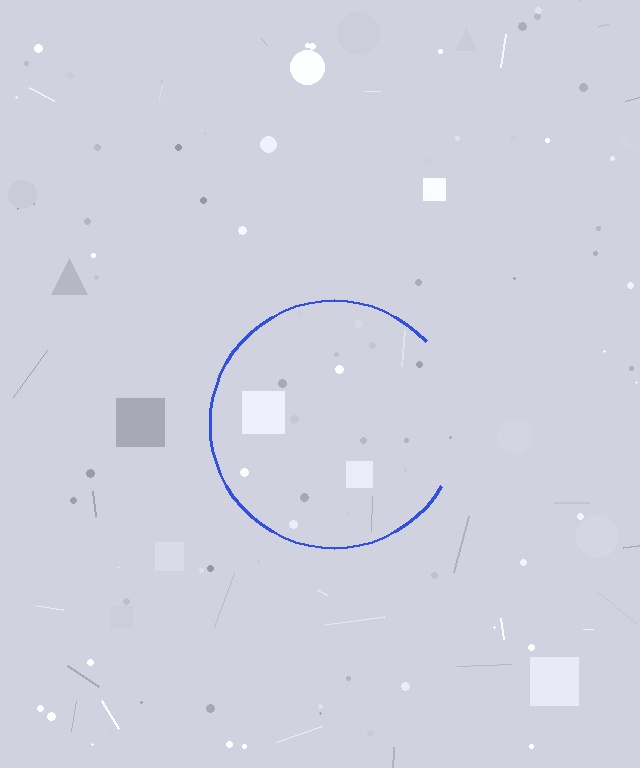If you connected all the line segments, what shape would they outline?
They would outline a circle.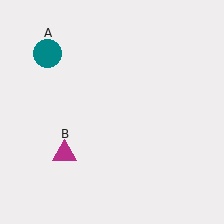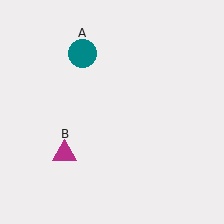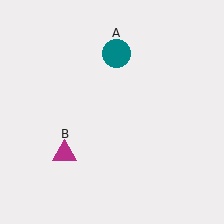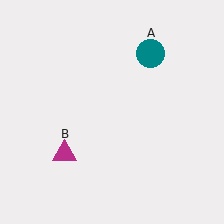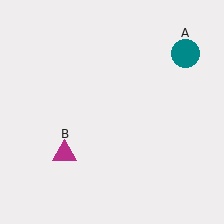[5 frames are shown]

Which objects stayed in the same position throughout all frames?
Magenta triangle (object B) remained stationary.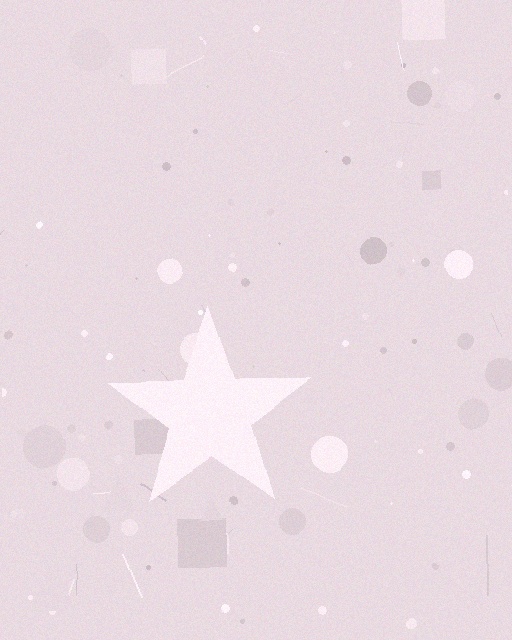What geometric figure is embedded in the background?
A star is embedded in the background.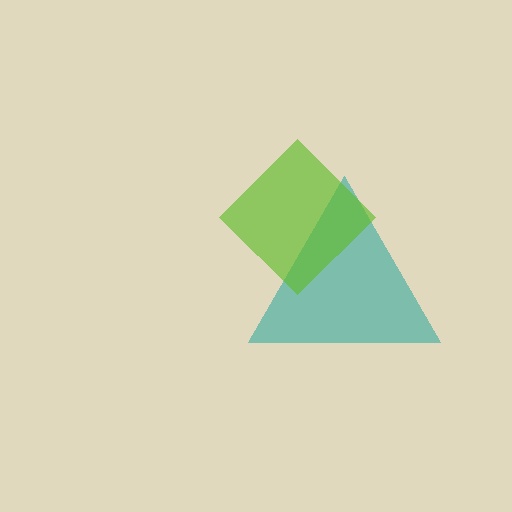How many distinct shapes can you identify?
There are 2 distinct shapes: a teal triangle, a lime diamond.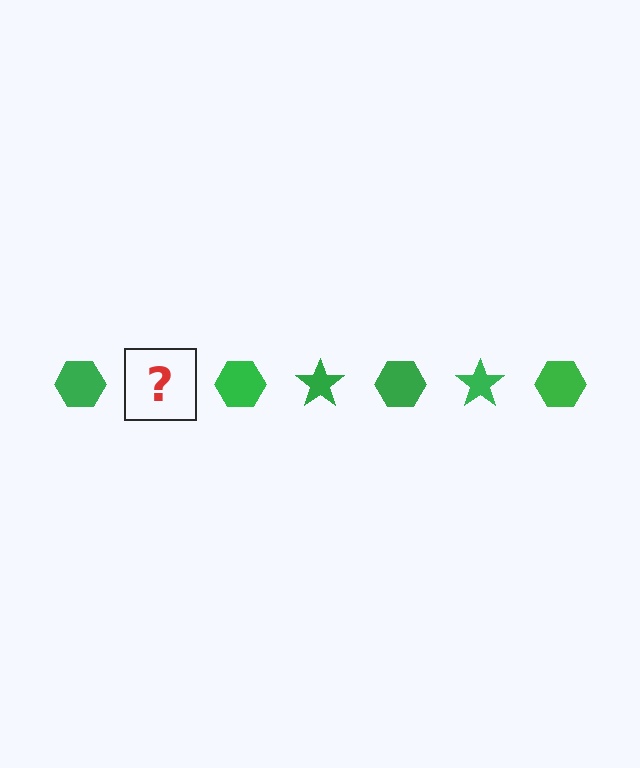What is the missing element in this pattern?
The missing element is a green star.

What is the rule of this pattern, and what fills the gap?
The rule is that the pattern cycles through hexagon, star shapes in green. The gap should be filled with a green star.